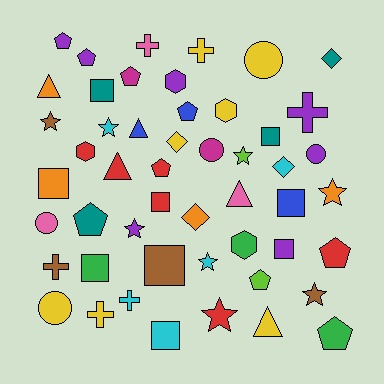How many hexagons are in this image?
There are 4 hexagons.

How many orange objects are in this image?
There are 4 orange objects.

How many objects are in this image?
There are 50 objects.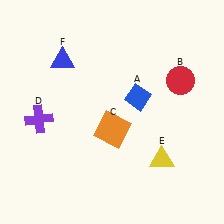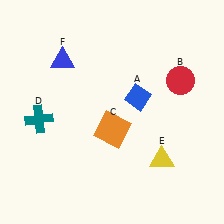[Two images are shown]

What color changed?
The cross (D) changed from purple in Image 1 to teal in Image 2.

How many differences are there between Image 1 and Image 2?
There is 1 difference between the two images.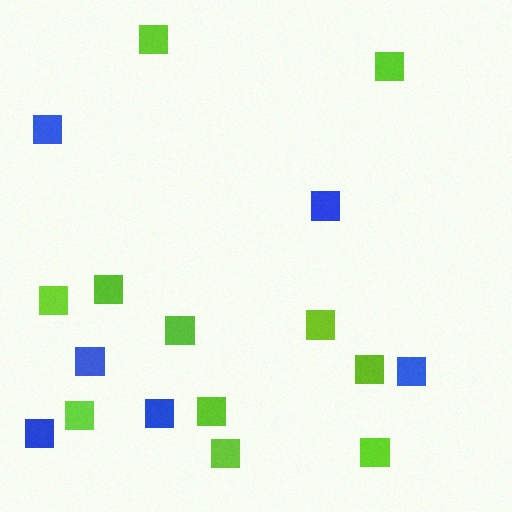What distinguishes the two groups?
There are 2 groups: one group of lime squares (11) and one group of blue squares (6).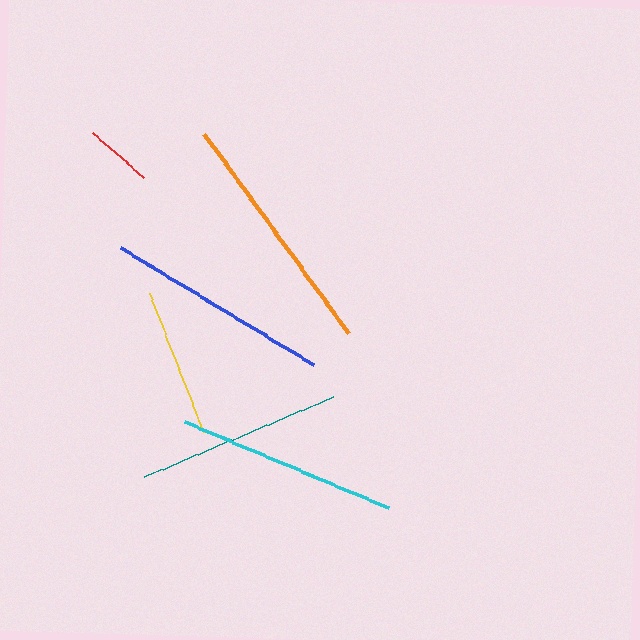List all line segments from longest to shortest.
From longest to shortest: orange, blue, cyan, teal, yellow, red.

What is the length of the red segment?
The red segment is approximately 67 pixels long.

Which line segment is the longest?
The orange line is the longest at approximately 246 pixels.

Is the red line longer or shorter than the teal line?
The teal line is longer than the red line.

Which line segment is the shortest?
The red line is the shortest at approximately 67 pixels.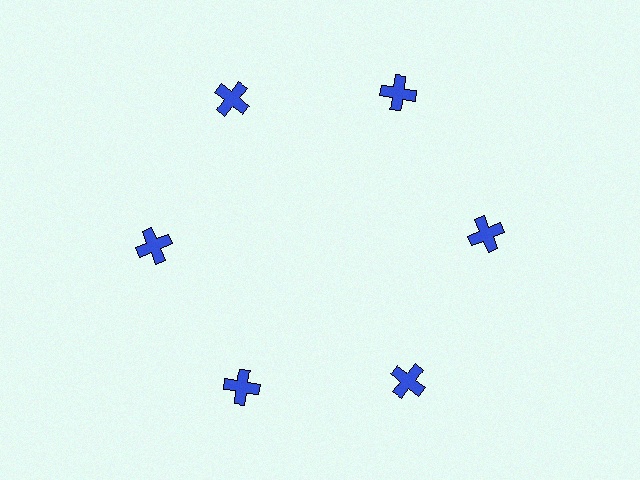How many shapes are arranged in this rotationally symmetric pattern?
There are 6 shapes, arranged in 6 groups of 1.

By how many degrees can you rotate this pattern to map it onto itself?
The pattern maps onto itself every 60 degrees of rotation.